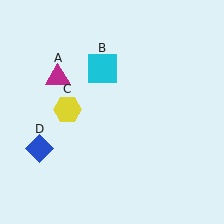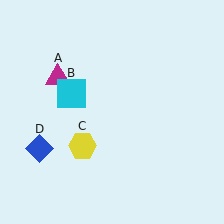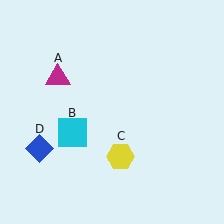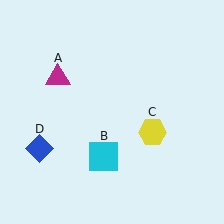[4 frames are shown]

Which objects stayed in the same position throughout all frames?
Magenta triangle (object A) and blue diamond (object D) remained stationary.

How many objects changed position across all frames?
2 objects changed position: cyan square (object B), yellow hexagon (object C).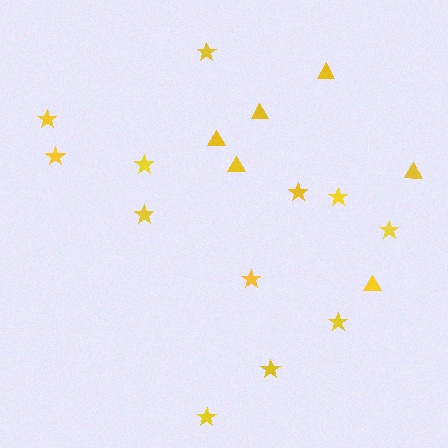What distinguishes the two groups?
There are 2 groups: one group of triangles (6) and one group of stars (12).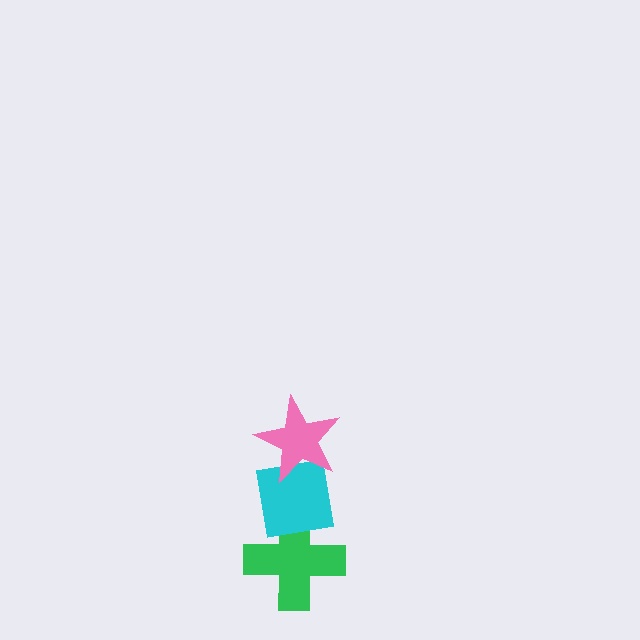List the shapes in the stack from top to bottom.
From top to bottom: the pink star, the cyan square, the green cross.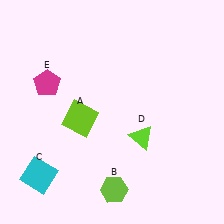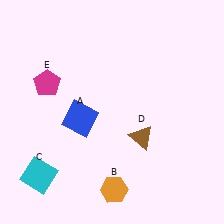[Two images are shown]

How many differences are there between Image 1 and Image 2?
There are 3 differences between the two images.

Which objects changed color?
A changed from lime to blue. B changed from lime to orange. D changed from lime to brown.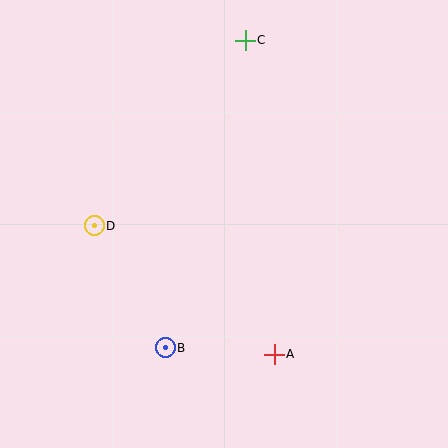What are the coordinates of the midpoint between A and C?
The midpoint between A and C is at (260, 197).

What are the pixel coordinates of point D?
Point D is at (94, 226).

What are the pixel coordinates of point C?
Point C is at (245, 40).